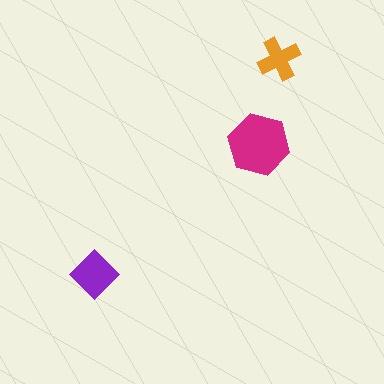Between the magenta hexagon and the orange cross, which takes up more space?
The magenta hexagon.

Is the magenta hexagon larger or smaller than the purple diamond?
Larger.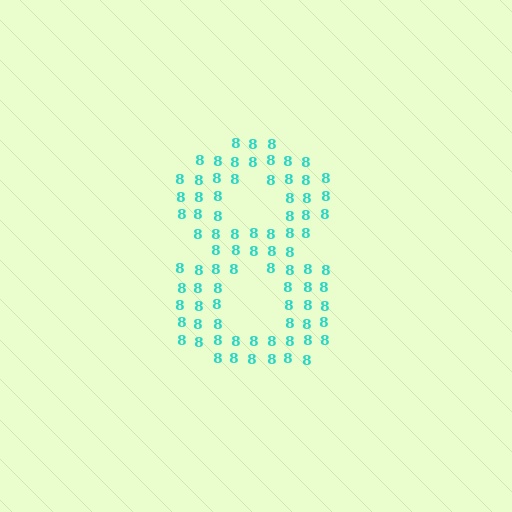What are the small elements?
The small elements are digit 8's.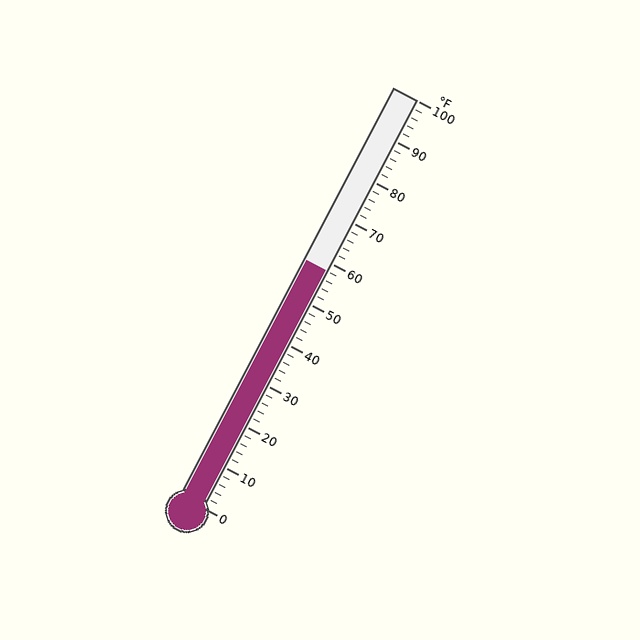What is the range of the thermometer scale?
The thermometer scale ranges from 0°F to 100°F.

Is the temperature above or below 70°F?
The temperature is below 70°F.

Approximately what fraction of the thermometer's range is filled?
The thermometer is filled to approximately 60% of its range.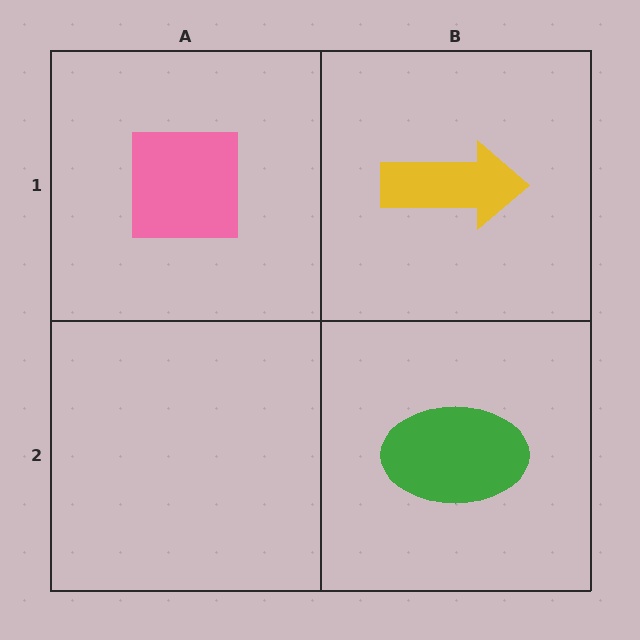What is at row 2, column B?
A green ellipse.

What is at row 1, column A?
A pink square.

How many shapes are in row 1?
2 shapes.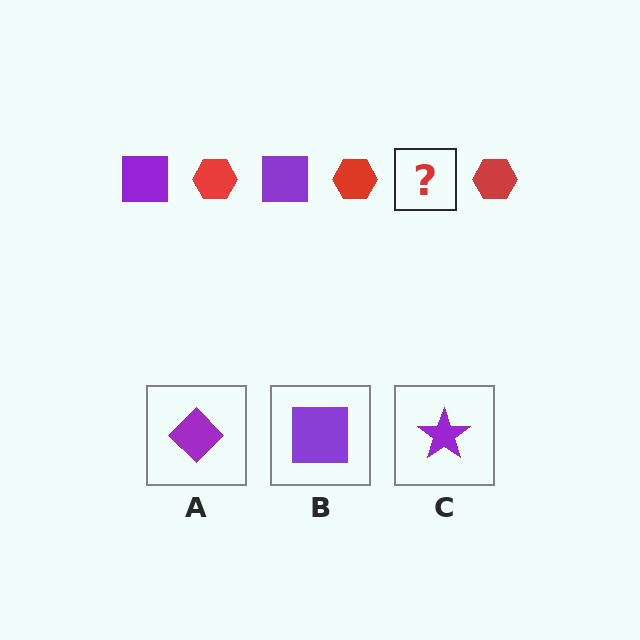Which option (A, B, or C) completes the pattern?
B.